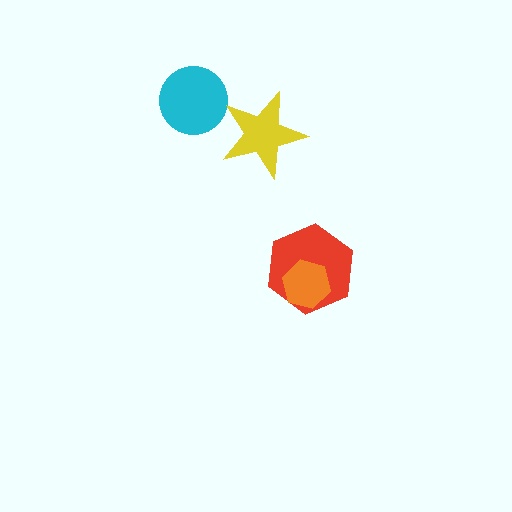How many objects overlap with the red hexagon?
1 object overlaps with the red hexagon.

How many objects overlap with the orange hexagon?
1 object overlaps with the orange hexagon.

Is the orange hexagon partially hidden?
No, no other shape covers it.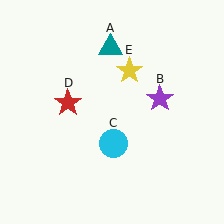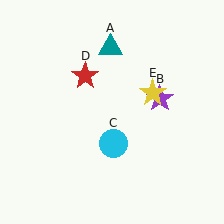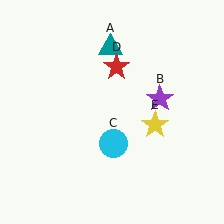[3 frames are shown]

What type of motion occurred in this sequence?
The red star (object D), yellow star (object E) rotated clockwise around the center of the scene.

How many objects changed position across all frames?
2 objects changed position: red star (object D), yellow star (object E).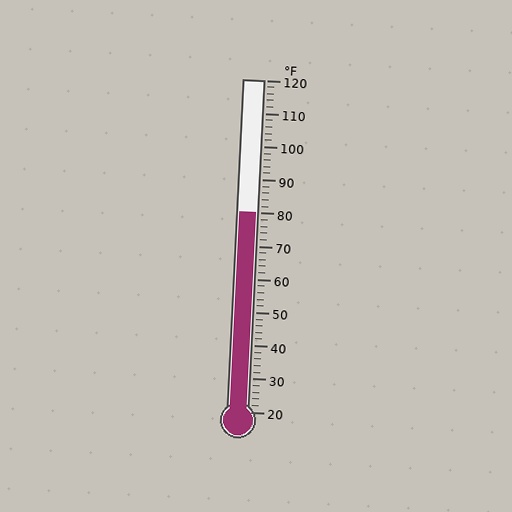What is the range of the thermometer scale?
The thermometer scale ranges from 20°F to 120°F.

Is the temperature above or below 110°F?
The temperature is below 110°F.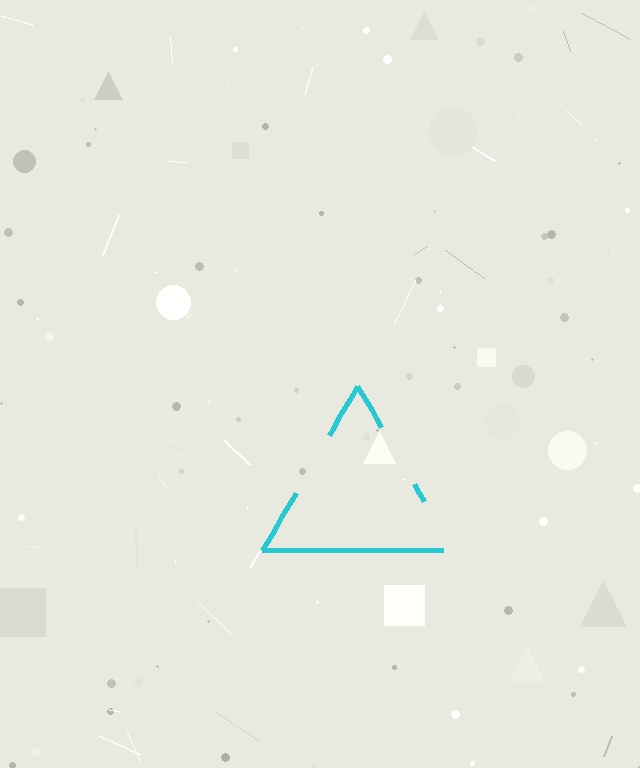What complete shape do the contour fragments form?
The contour fragments form a triangle.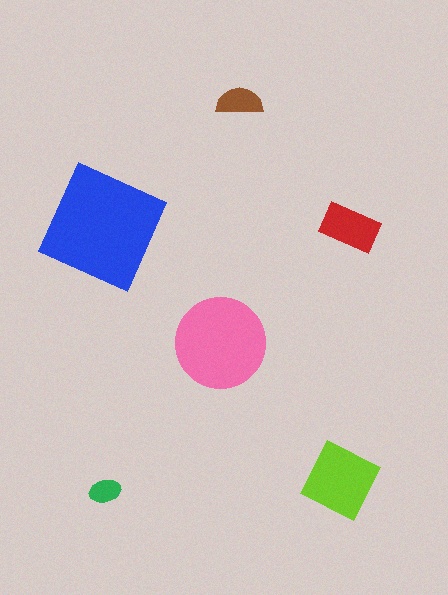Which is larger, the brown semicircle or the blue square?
The blue square.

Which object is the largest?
The blue square.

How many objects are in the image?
There are 6 objects in the image.